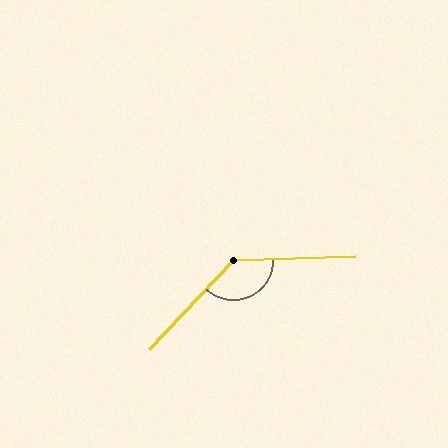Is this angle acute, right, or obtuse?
It is obtuse.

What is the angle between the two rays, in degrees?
Approximately 135 degrees.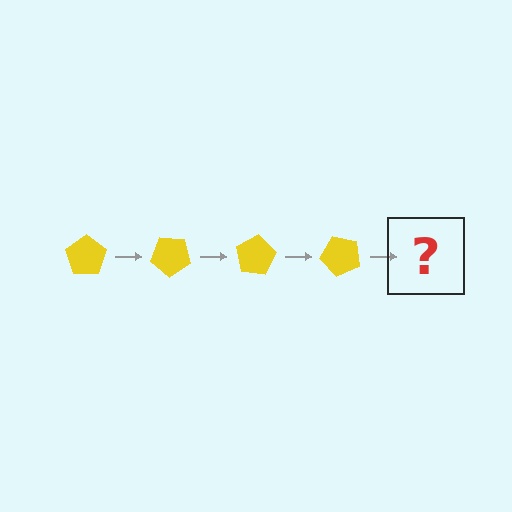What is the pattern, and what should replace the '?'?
The pattern is that the pentagon rotates 40 degrees each step. The '?' should be a yellow pentagon rotated 160 degrees.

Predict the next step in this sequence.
The next step is a yellow pentagon rotated 160 degrees.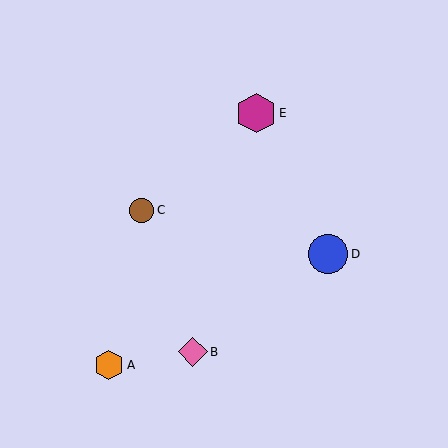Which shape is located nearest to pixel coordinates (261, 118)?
The magenta hexagon (labeled E) at (256, 113) is nearest to that location.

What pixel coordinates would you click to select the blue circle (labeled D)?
Click at (328, 254) to select the blue circle D.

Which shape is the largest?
The magenta hexagon (labeled E) is the largest.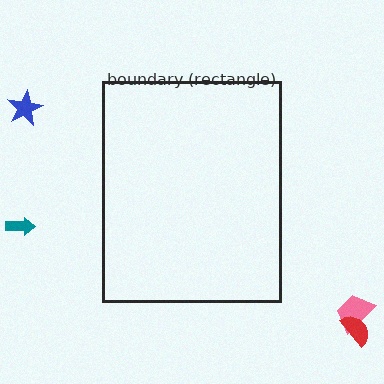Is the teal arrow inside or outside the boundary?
Outside.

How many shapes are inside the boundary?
0 inside, 4 outside.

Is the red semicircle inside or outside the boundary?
Outside.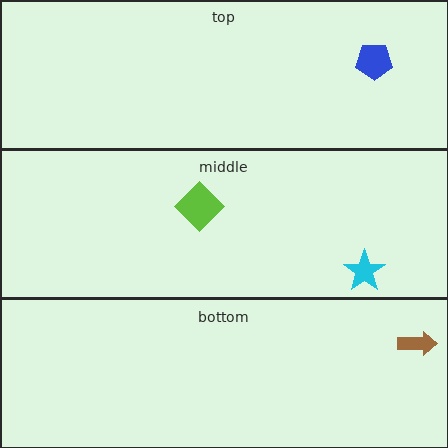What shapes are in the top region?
The blue pentagon.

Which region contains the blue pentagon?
The top region.